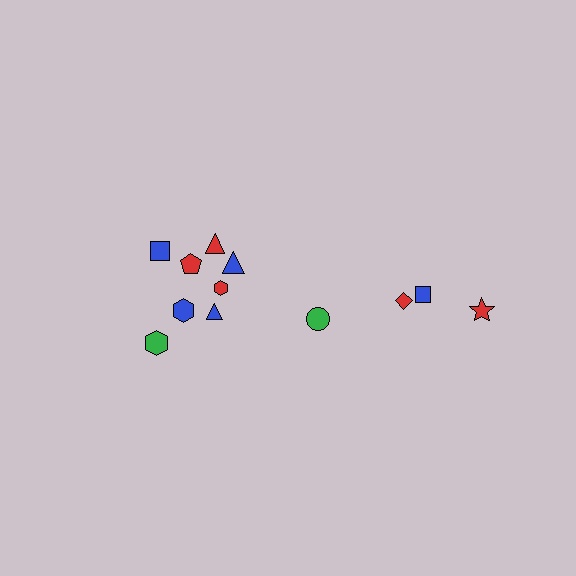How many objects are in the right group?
There are 4 objects.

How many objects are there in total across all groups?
There are 12 objects.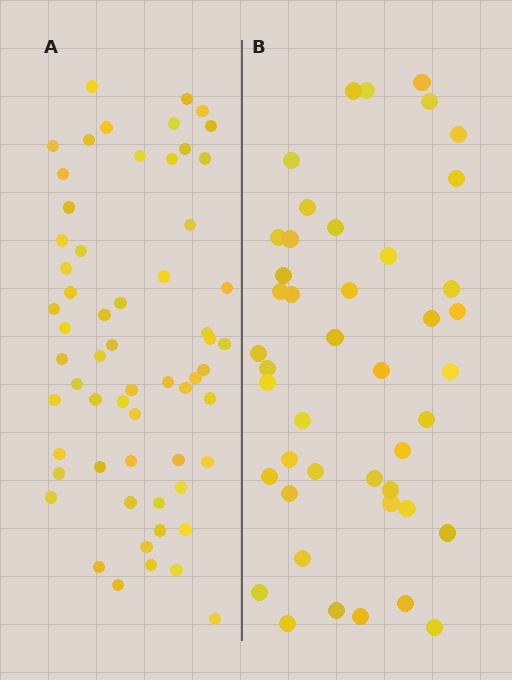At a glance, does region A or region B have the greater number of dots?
Region A (the left region) has more dots.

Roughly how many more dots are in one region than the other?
Region A has approximately 15 more dots than region B.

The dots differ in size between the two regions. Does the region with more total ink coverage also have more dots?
No. Region B has more total ink coverage because its dots are larger, but region A actually contains more individual dots. Total area can be misleading — the number of items is what matters here.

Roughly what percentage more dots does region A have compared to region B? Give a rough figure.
About 35% more.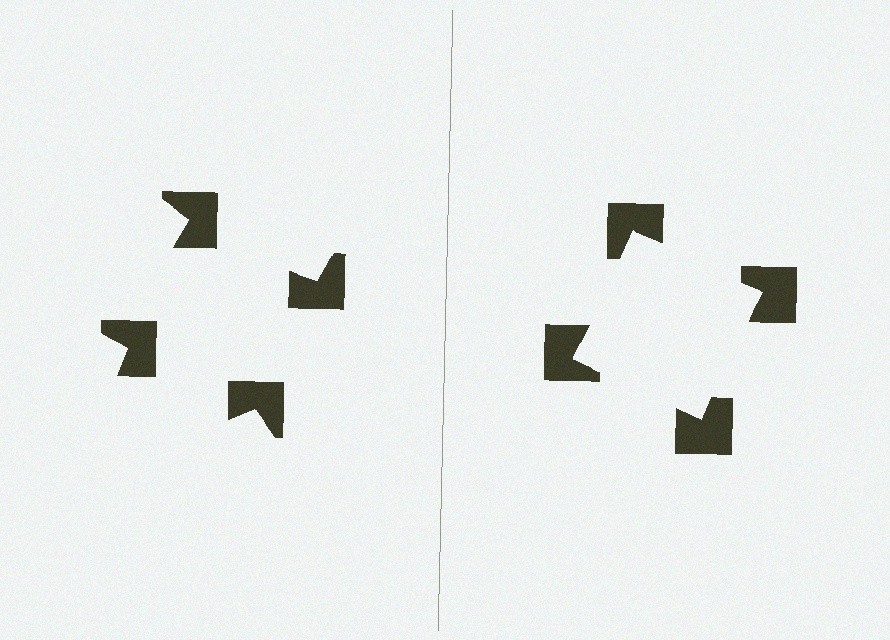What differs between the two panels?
The notched squares are positioned identically on both sides; only the wedge orientations differ. On the right they align to a square; on the left they are misaligned.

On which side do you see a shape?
An illusory square appears on the right side. On the left side the wedge cuts are rotated, so no coherent shape forms.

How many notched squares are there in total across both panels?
8 — 4 on each side.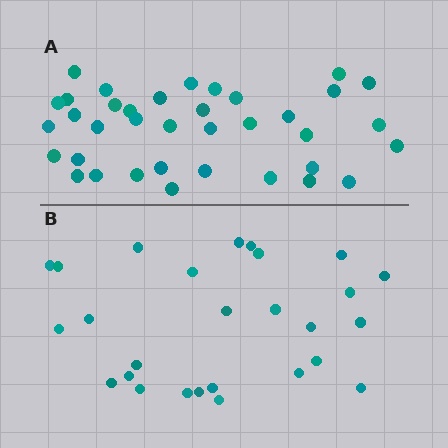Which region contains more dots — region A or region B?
Region A (the top region) has more dots.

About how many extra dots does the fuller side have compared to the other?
Region A has roughly 10 or so more dots than region B.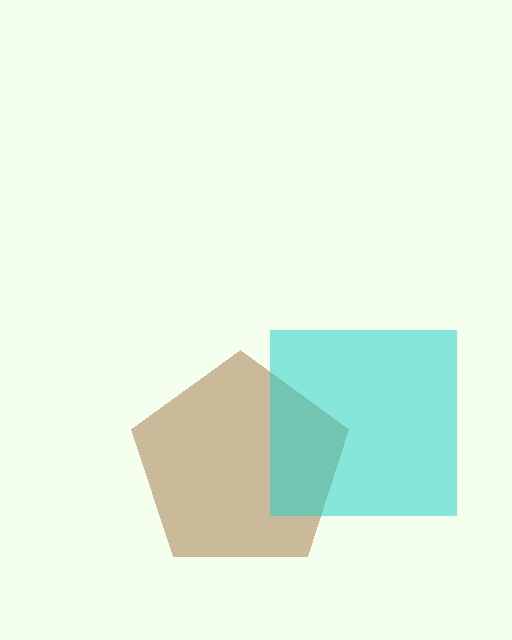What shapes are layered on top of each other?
The layered shapes are: a brown pentagon, a cyan square.